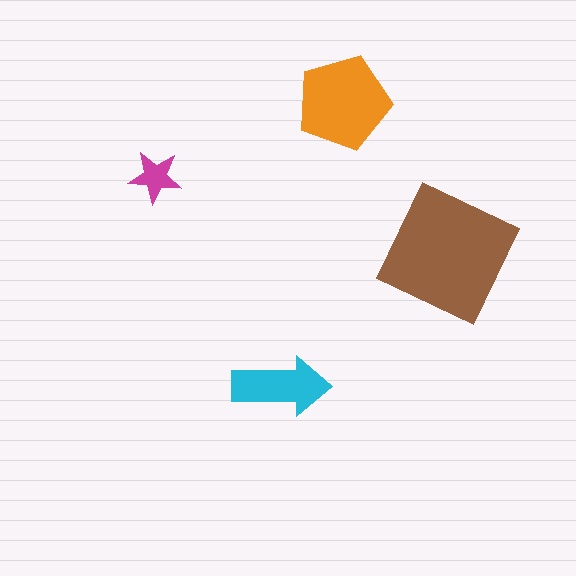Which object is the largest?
The brown square.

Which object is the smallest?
The magenta star.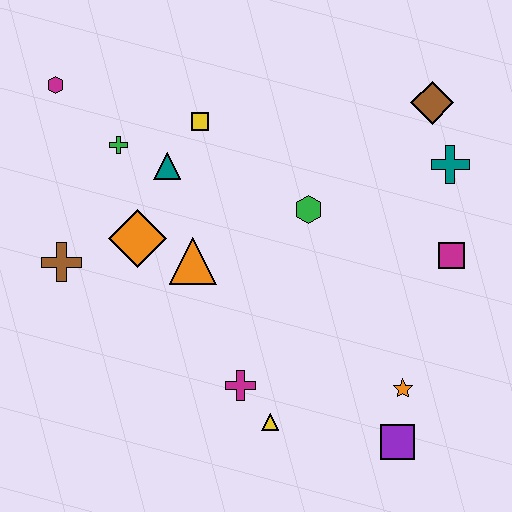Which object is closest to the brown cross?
The orange diamond is closest to the brown cross.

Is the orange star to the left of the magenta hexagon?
No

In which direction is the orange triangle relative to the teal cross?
The orange triangle is to the left of the teal cross.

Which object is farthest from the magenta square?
The magenta hexagon is farthest from the magenta square.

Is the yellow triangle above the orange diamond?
No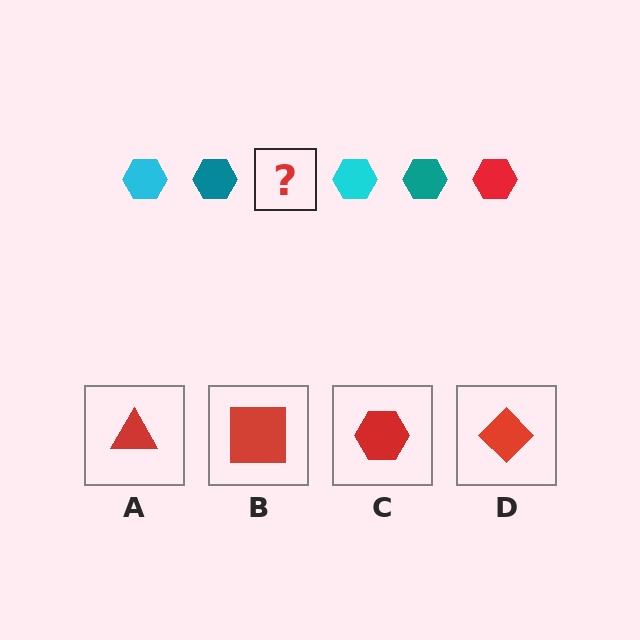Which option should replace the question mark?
Option C.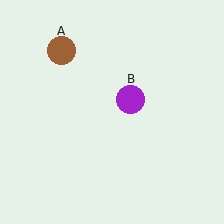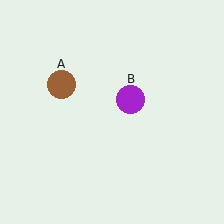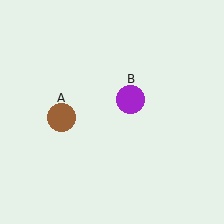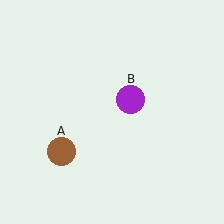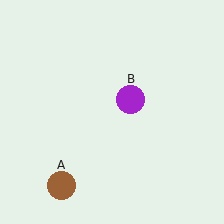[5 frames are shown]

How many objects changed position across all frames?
1 object changed position: brown circle (object A).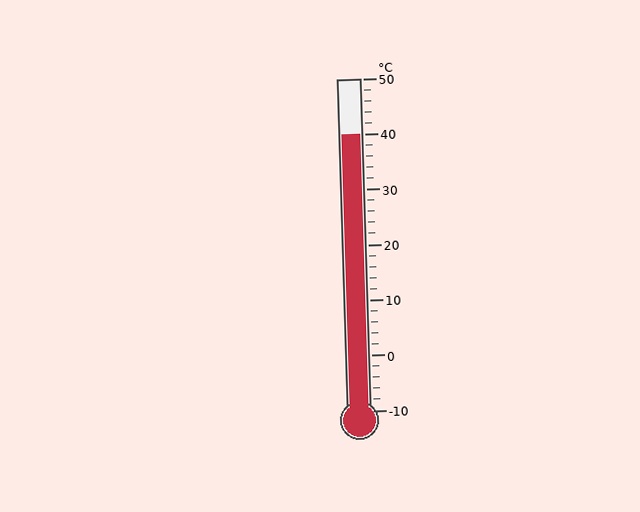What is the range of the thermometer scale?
The thermometer scale ranges from -10°C to 50°C.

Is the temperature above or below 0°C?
The temperature is above 0°C.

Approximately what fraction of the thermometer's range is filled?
The thermometer is filled to approximately 85% of its range.